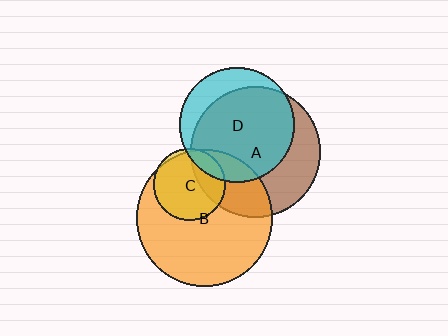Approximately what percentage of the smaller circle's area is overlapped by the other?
Approximately 15%.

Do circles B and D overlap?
Yes.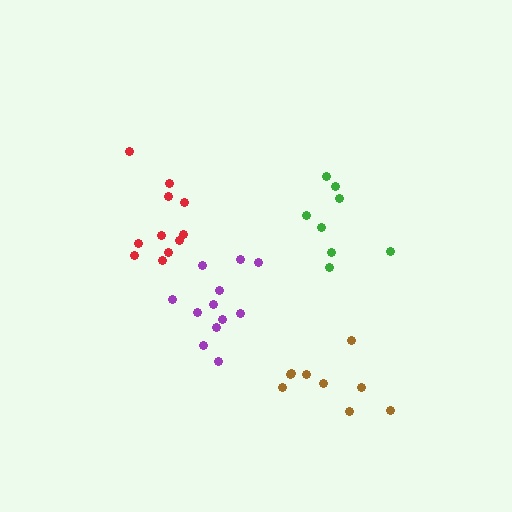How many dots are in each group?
Group 1: 9 dots, Group 2: 8 dots, Group 3: 12 dots, Group 4: 11 dots (40 total).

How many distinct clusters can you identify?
There are 4 distinct clusters.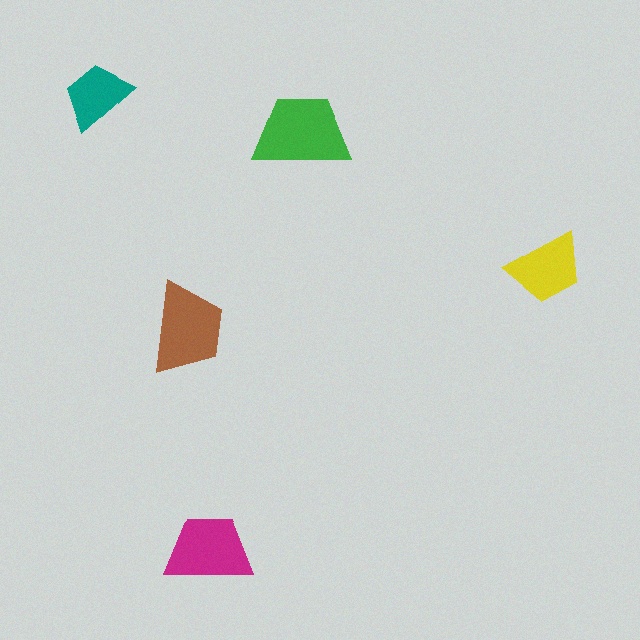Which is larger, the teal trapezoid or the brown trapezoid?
The brown one.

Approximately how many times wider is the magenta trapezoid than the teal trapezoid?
About 1.5 times wider.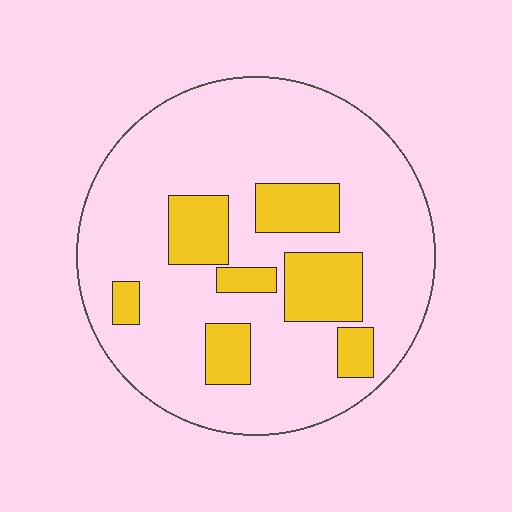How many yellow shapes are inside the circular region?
7.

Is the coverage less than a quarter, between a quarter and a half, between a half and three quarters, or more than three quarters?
Less than a quarter.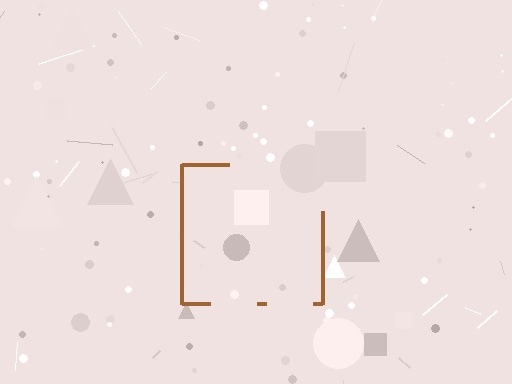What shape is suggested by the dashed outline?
The dashed outline suggests a square.